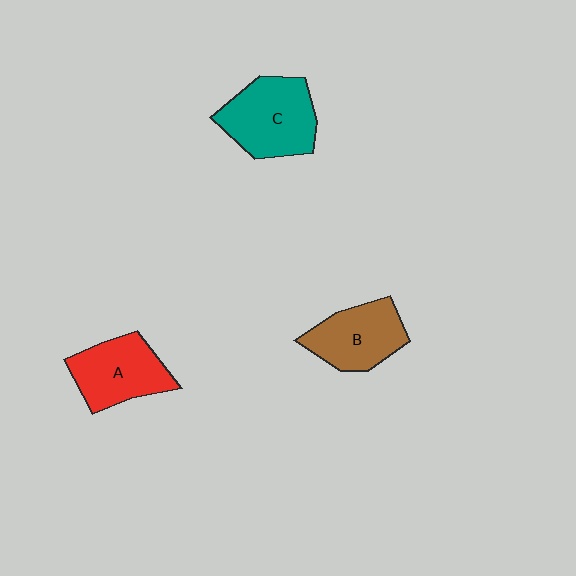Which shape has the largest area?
Shape C (teal).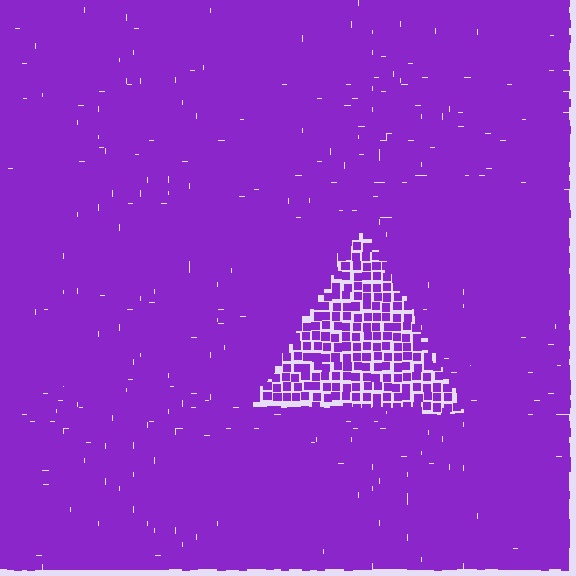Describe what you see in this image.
The image contains small purple elements arranged at two different densities. A triangle-shaped region is visible where the elements are less densely packed than the surrounding area.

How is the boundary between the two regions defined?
The boundary is defined by a change in element density (approximately 2.0x ratio). All elements are the same color, size, and shape.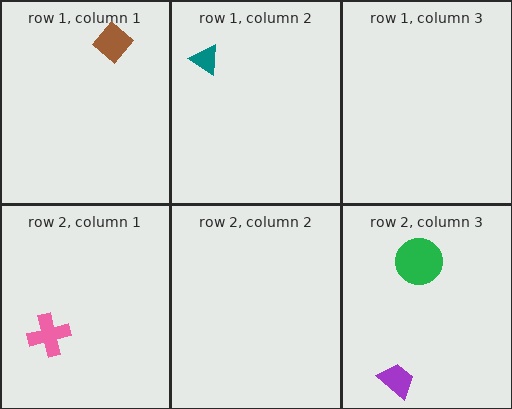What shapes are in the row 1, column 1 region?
The brown diamond.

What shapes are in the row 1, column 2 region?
The teal triangle.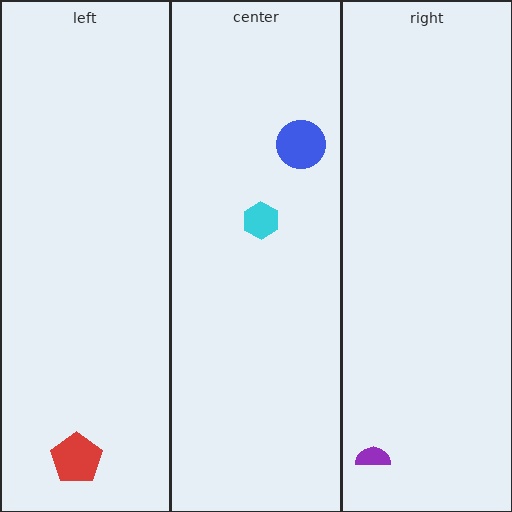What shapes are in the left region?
The red pentagon.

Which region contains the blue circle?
The center region.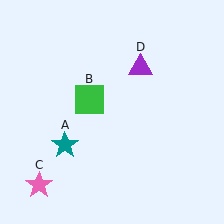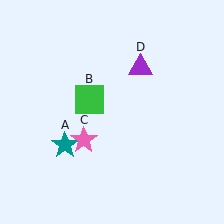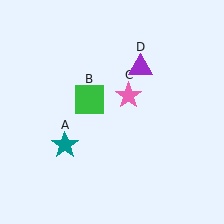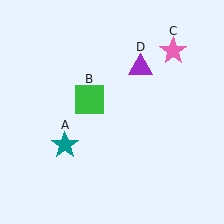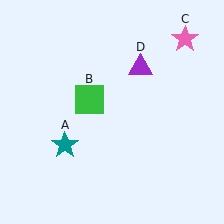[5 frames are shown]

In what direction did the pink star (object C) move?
The pink star (object C) moved up and to the right.